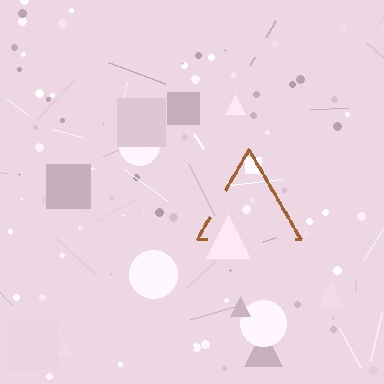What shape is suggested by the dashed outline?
The dashed outline suggests a triangle.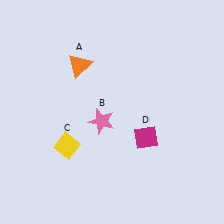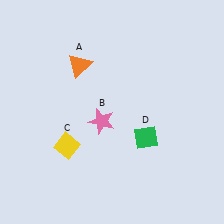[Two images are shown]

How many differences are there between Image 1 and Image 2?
There is 1 difference between the two images.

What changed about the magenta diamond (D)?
In Image 1, D is magenta. In Image 2, it changed to green.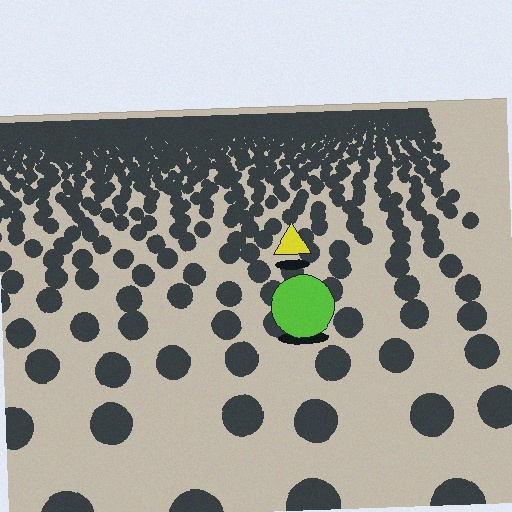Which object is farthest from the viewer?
The yellow triangle is farthest from the viewer. It appears smaller and the ground texture around it is denser.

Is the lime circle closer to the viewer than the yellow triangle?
Yes. The lime circle is closer — you can tell from the texture gradient: the ground texture is coarser near it.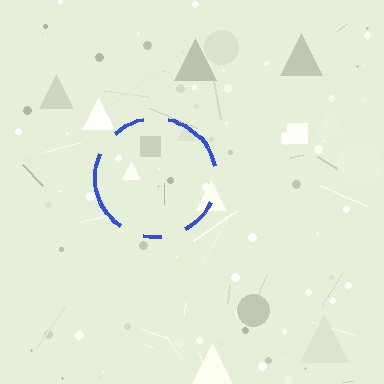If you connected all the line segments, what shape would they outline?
They would outline a circle.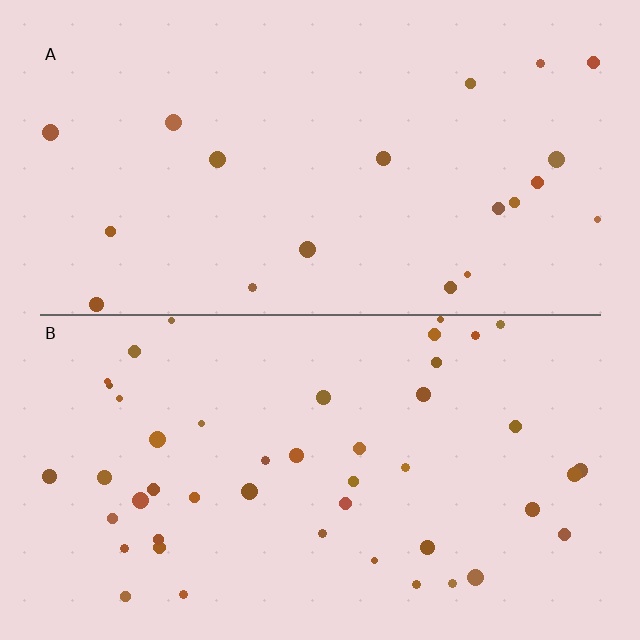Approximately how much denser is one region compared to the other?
Approximately 2.3× — region B over region A.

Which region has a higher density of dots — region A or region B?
B (the bottom).